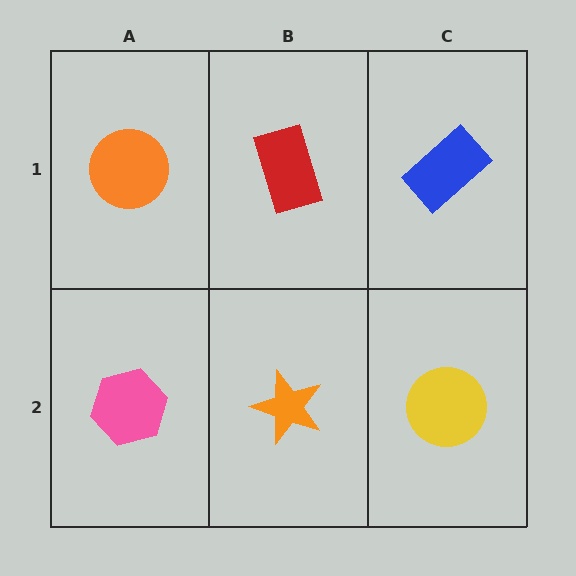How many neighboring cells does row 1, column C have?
2.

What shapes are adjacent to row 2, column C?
A blue rectangle (row 1, column C), an orange star (row 2, column B).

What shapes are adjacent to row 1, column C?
A yellow circle (row 2, column C), a red rectangle (row 1, column B).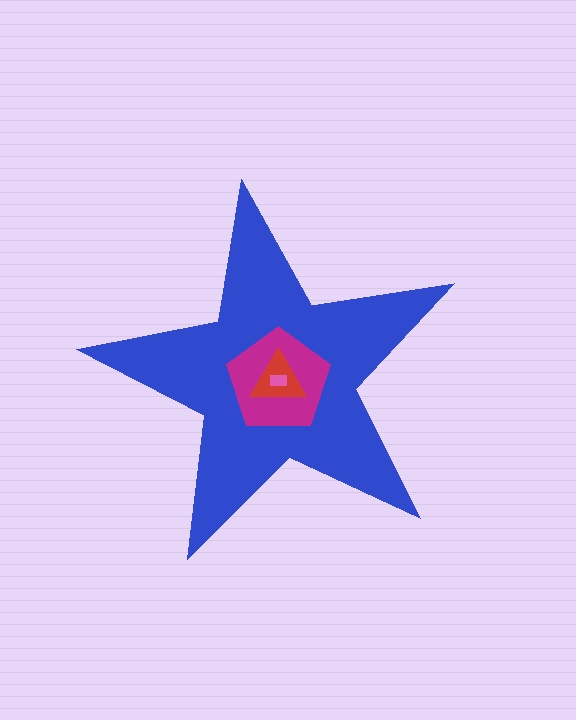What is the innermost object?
The pink rectangle.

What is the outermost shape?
The blue star.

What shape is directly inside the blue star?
The magenta pentagon.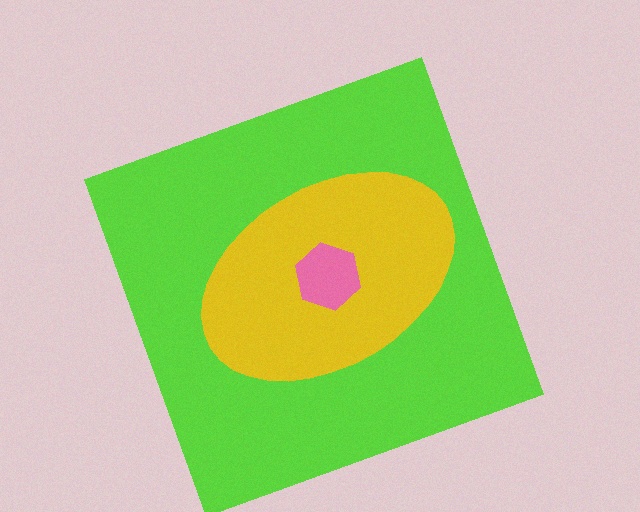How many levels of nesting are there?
3.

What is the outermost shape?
The lime square.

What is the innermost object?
The pink hexagon.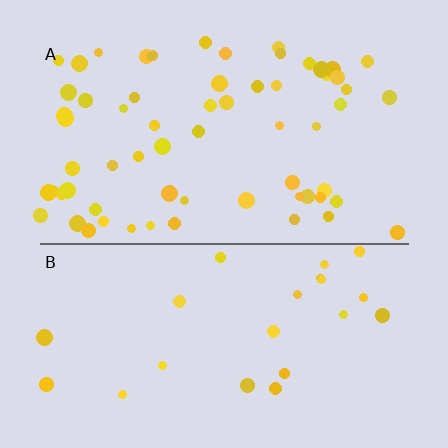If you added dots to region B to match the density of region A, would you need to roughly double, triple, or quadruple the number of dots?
Approximately triple.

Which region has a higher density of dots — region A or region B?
A (the top).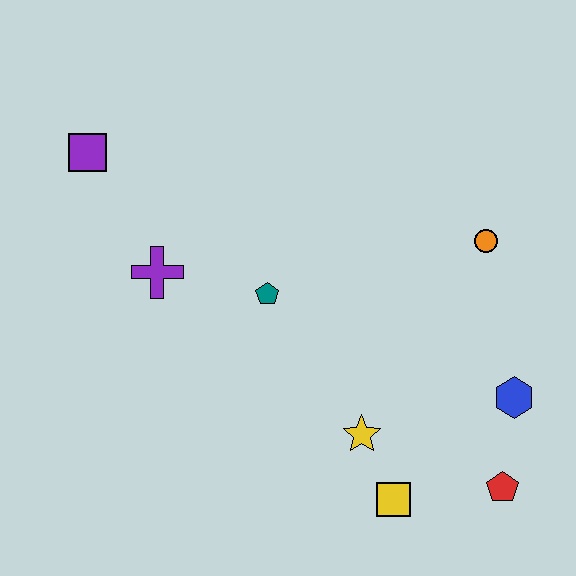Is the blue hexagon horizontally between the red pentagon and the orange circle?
No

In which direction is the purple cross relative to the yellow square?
The purple cross is to the left of the yellow square.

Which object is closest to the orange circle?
The blue hexagon is closest to the orange circle.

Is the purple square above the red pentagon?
Yes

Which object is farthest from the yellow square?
The purple square is farthest from the yellow square.